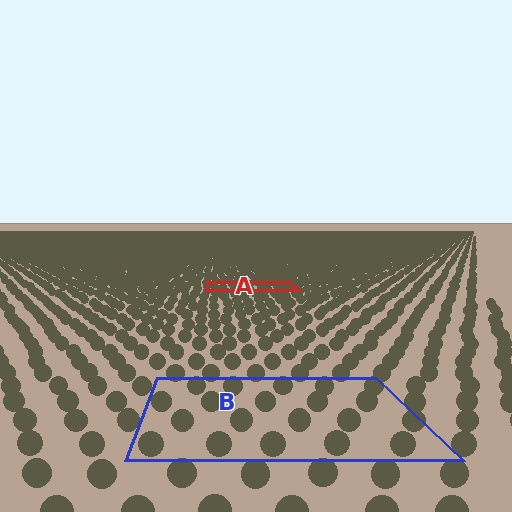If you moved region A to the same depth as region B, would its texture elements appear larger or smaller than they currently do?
They would appear larger. At a closer depth, the same texture elements are projected at a bigger on-screen size.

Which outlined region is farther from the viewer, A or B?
Region A is farther from the viewer — the texture elements inside it appear smaller and more densely packed.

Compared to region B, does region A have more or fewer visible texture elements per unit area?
Region A has more texture elements per unit area — they are packed more densely because it is farther away.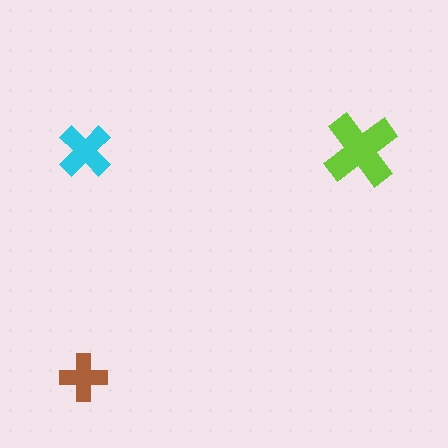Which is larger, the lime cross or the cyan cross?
The lime one.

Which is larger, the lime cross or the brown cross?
The lime one.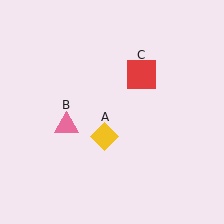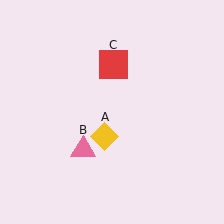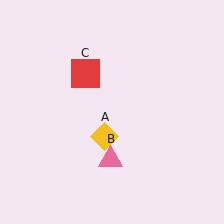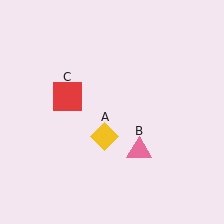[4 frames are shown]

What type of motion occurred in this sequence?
The pink triangle (object B), red square (object C) rotated counterclockwise around the center of the scene.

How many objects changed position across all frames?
2 objects changed position: pink triangle (object B), red square (object C).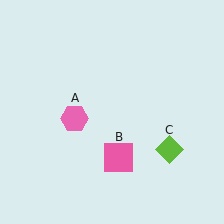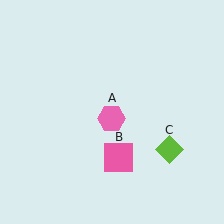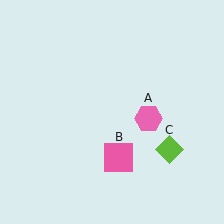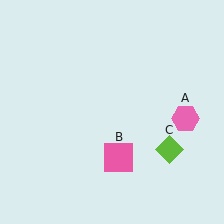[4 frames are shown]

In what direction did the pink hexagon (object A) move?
The pink hexagon (object A) moved right.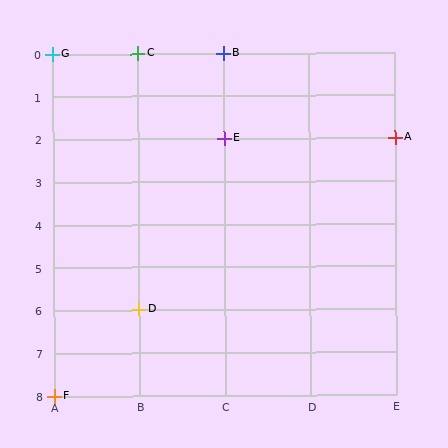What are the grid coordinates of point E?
Point E is at grid coordinates (C, 2).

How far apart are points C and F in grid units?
Points C and F are 1 column and 8 rows apart (about 8.1 grid units diagonally).